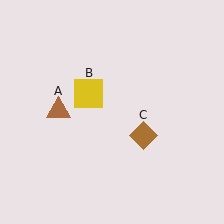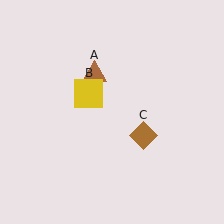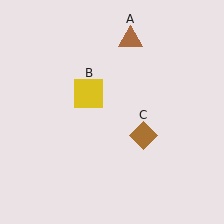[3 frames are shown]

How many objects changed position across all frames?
1 object changed position: brown triangle (object A).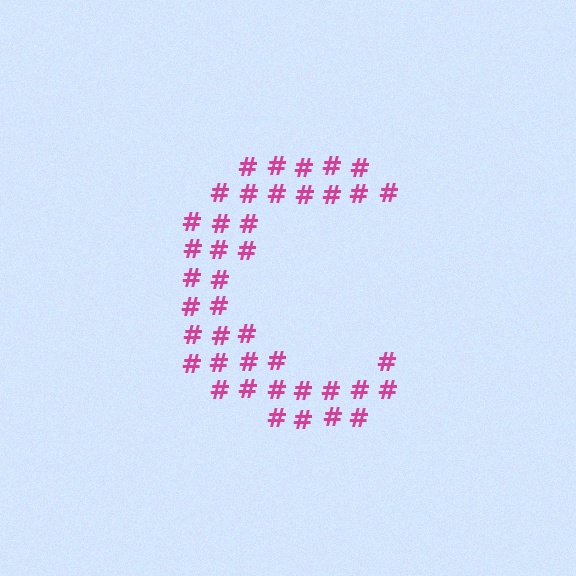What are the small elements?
The small elements are hash symbols.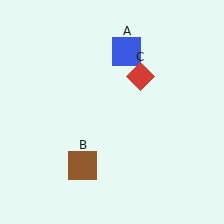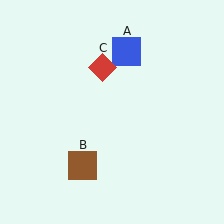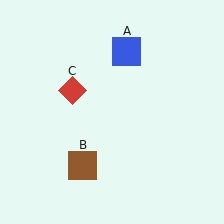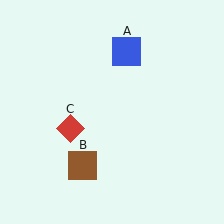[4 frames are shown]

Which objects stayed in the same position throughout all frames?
Blue square (object A) and brown square (object B) remained stationary.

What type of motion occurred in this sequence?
The red diamond (object C) rotated counterclockwise around the center of the scene.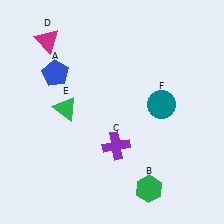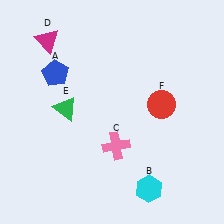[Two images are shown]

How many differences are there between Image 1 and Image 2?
There are 3 differences between the two images.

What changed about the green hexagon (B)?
In Image 1, B is green. In Image 2, it changed to cyan.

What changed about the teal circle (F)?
In Image 1, F is teal. In Image 2, it changed to red.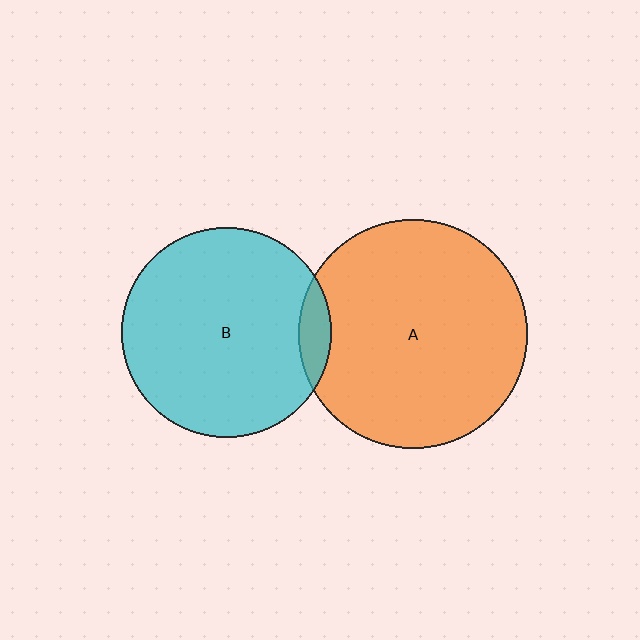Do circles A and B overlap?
Yes.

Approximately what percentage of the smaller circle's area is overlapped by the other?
Approximately 5%.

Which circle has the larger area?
Circle A (orange).